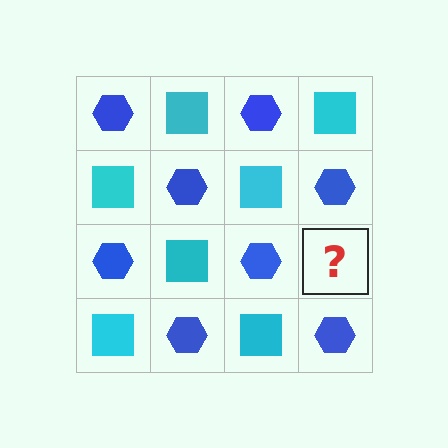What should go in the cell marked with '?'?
The missing cell should contain a cyan square.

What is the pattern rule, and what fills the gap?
The rule is that it alternates blue hexagon and cyan square in a checkerboard pattern. The gap should be filled with a cyan square.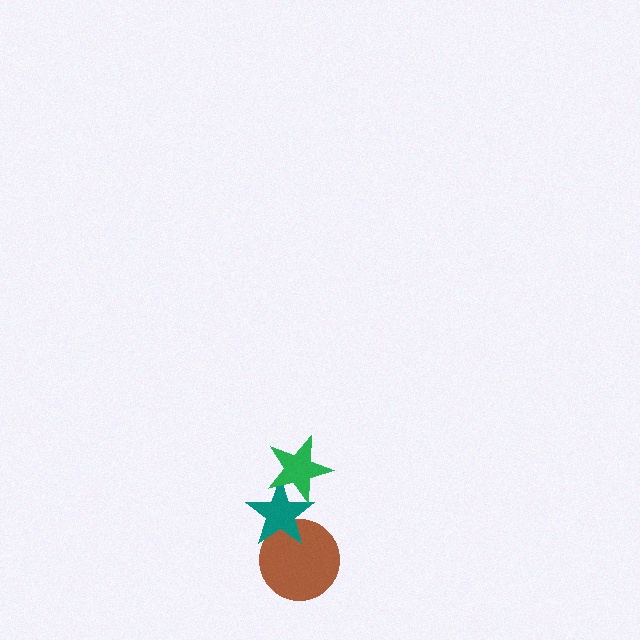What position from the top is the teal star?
The teal star is 2nd from the top.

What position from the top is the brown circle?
The brown circle is 3rd from the top.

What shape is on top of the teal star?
The green star is on top of the teal star.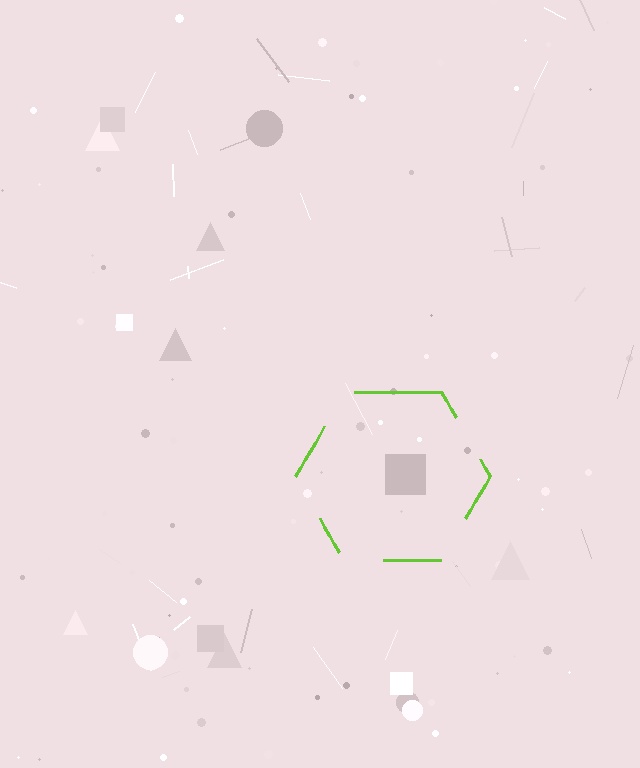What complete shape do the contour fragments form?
The contour fragments form a hexagon.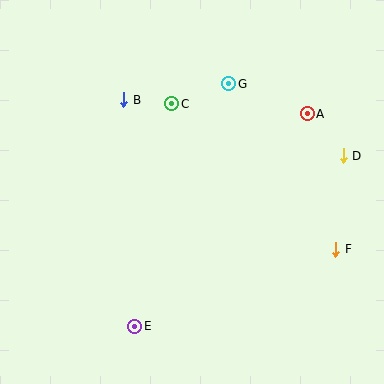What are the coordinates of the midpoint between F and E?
The midpoint between F and E is at (235, 288).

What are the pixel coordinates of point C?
Point C is at (172, 104).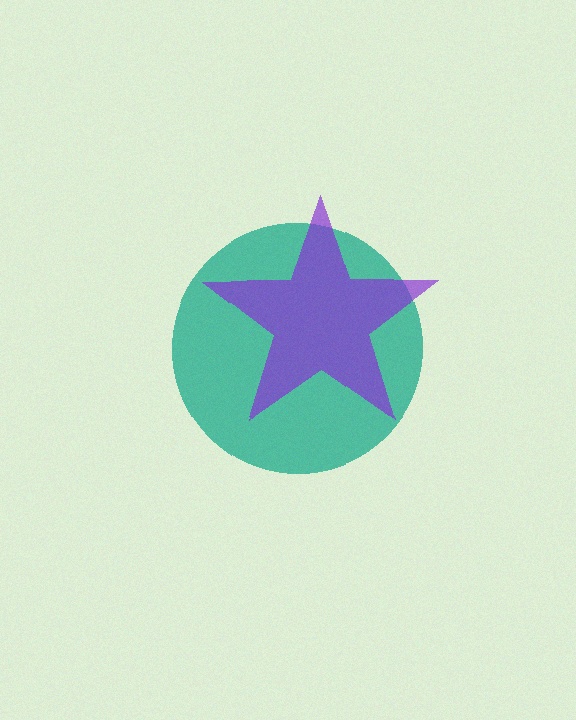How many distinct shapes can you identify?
There are 2 distinct shapes: a teal circle, a purple star.